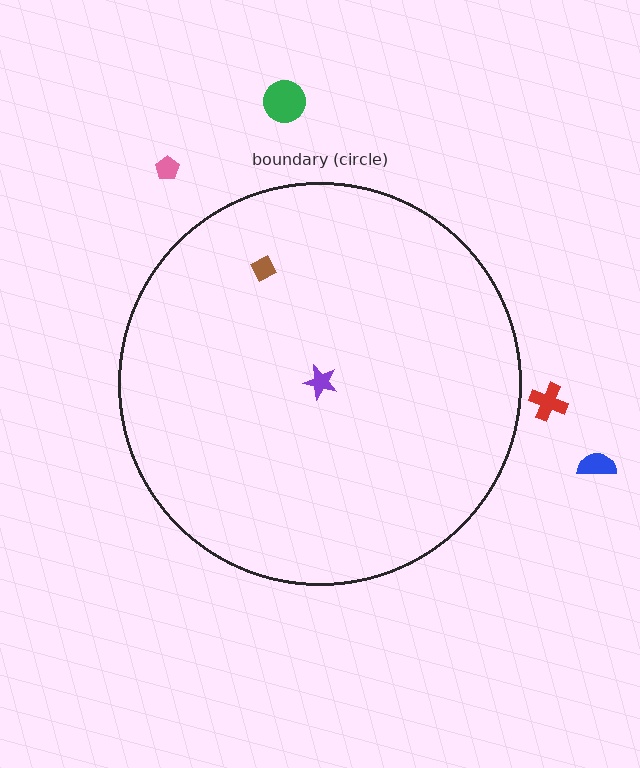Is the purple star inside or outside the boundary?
Inside.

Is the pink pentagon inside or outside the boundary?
Outside.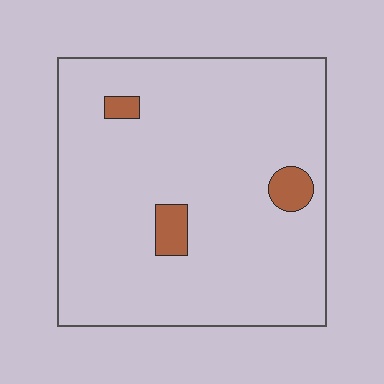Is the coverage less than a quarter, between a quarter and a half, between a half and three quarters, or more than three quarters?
Less than a quarter.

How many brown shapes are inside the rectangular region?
3.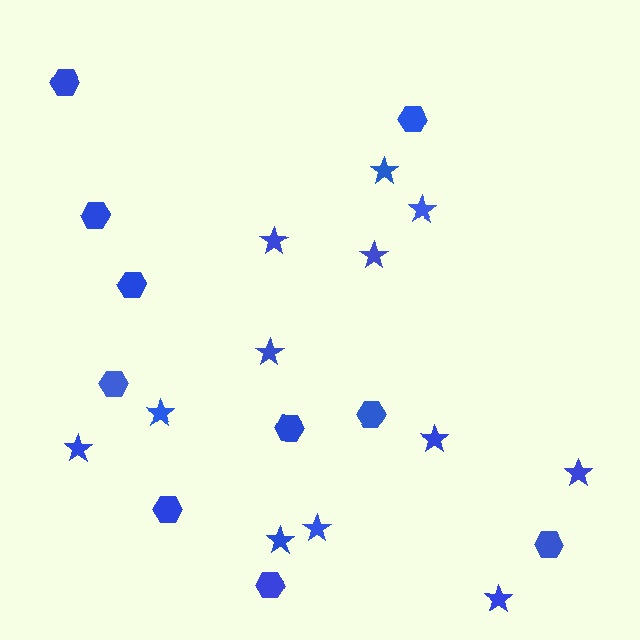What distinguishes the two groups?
There are 2 groups: one group of hexagons (10) and one group of stars (12).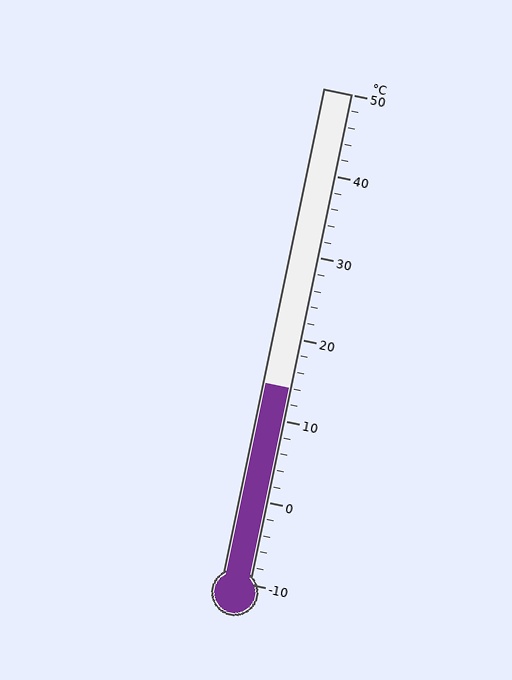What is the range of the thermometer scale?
The thermometer scale ranges from -10°C to 50°C.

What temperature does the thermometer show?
The thermometer shows approximately 14°C.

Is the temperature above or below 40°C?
The temperature is below 40°C.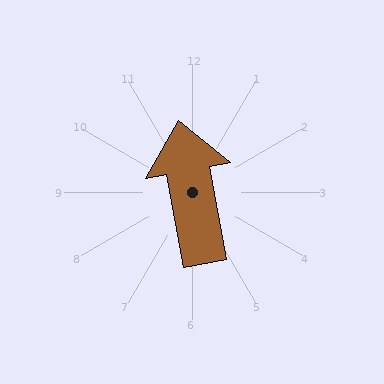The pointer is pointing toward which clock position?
Roughly 12 o'clock.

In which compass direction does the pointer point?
North.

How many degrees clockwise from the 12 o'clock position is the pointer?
Approximately 350 degrees.